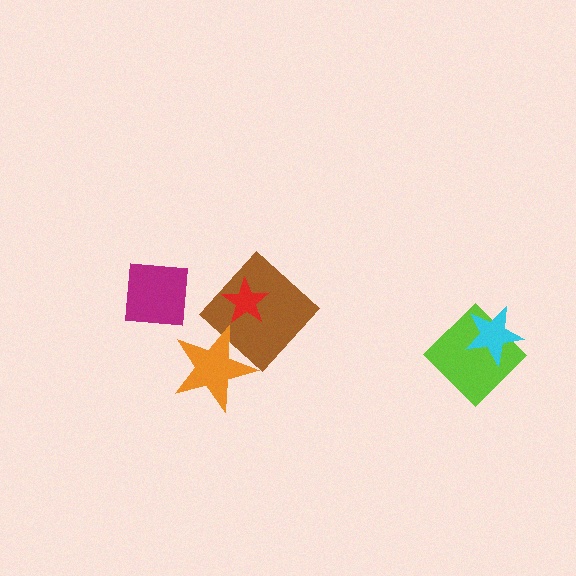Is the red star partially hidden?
No, no other shape covers it.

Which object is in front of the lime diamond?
The cyan star is in front of the lime diamond.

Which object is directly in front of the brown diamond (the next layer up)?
The red star is directly in front of the brown diamond.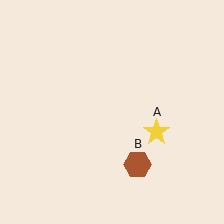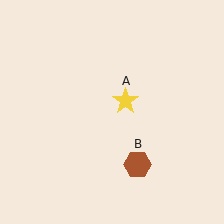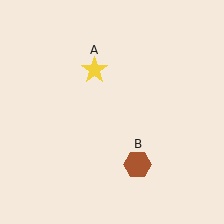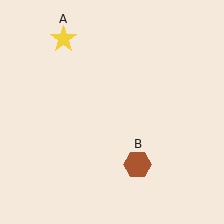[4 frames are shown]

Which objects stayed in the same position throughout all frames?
Brown hexagon (object B) remained stationary.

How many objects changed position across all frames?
1 object changed position: yellow star (object A).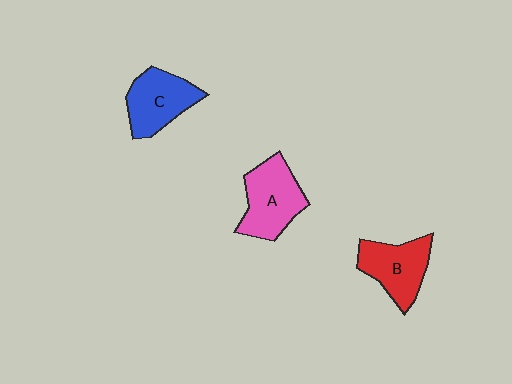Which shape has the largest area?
Shape A (pink).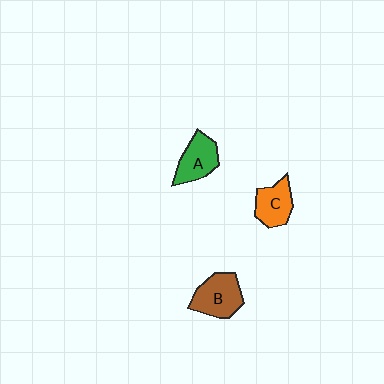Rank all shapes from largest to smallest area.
From largest to smallest: B (brown), A (green), C (orange).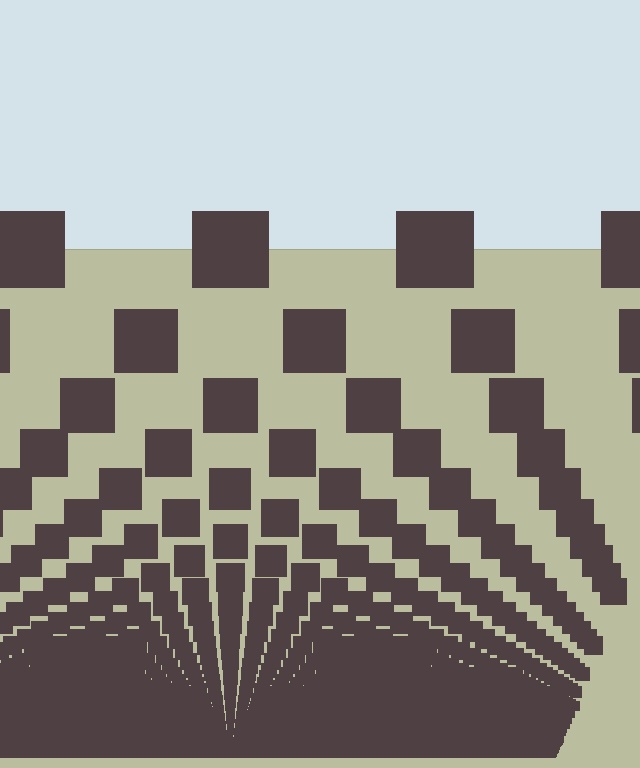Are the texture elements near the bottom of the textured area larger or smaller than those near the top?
Smaller. The gradient is inverted — elements near the bottom are smaller and denser.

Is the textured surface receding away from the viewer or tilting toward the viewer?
The surface appears to tilt toward the viewer. Texture elements get larger and sparser toward the top.